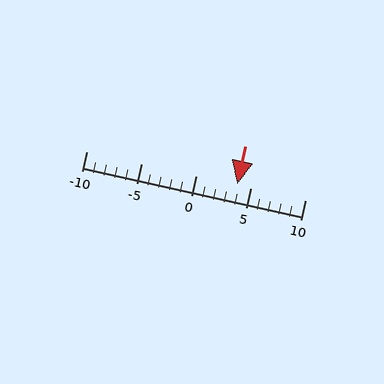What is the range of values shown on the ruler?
The ruler shows values from -10 to 10.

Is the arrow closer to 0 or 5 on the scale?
The arrow is closer to 5.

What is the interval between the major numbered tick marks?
The major tick marks are spaced 5 units apart.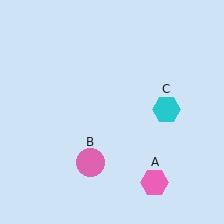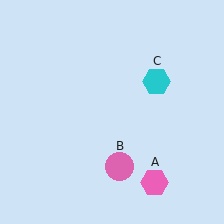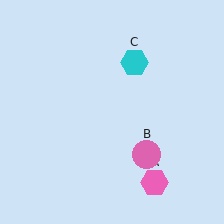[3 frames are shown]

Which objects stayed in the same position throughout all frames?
Pink hexagon (object A) remained stationary.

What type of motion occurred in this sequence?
The pink circle (object B), cyan hexagon (object C) rotated counterclockwise around the center of the scene.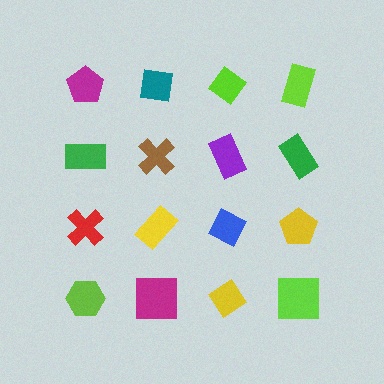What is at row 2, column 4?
A green rectangle.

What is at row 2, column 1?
A green rectangle.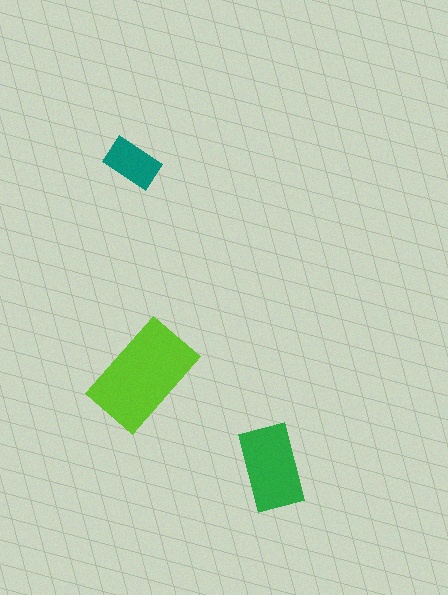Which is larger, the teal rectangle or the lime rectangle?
The lime one.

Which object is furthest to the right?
The green rectangle is rightmost.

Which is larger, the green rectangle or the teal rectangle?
The green one.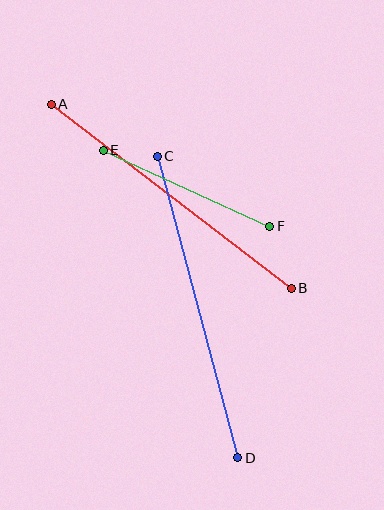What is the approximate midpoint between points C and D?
The midpoint is at approximately (198, 307) pixels.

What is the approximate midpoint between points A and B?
The midpoint is at approximately (171, 196) pixels.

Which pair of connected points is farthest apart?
Points C and D are farthest apart.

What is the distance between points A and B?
The distance is approximately 303 pixels.